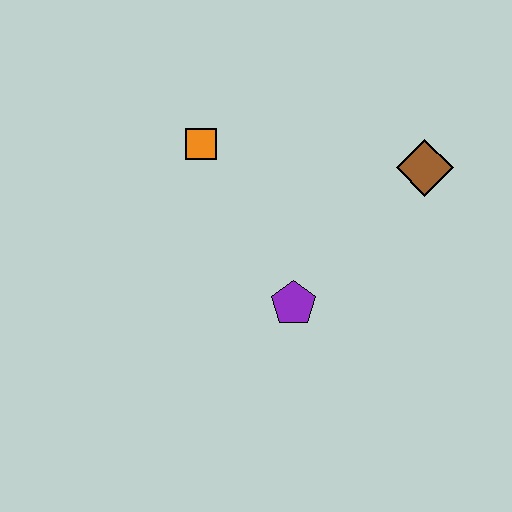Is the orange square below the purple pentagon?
No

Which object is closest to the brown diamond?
The purple pentagon is closest to the brown diamond.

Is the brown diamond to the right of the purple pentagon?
Yes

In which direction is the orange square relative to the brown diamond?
The orange square is to the left of the brown diamond.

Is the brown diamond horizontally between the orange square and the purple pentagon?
No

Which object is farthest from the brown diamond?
The orange square is farthest from the brown diamond.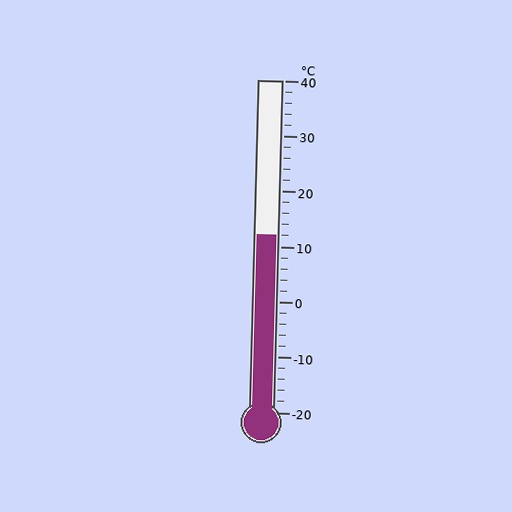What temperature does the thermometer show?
The thermometer shows approximately 12°C.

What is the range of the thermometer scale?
The thermometer scale ranges from -20°C to 40°C.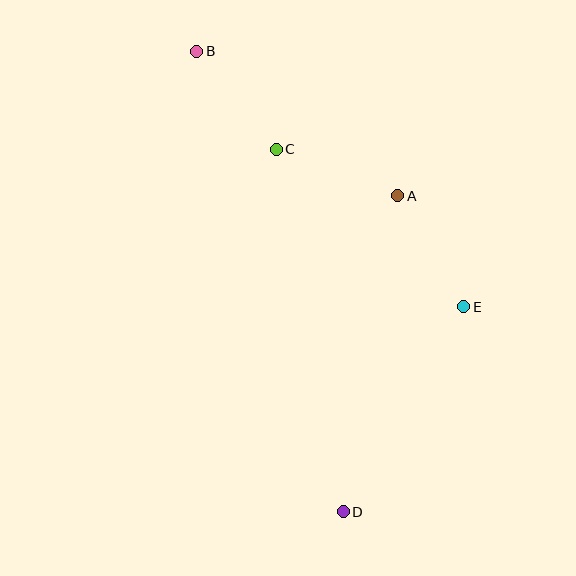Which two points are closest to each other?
Points B and C are closest to each other.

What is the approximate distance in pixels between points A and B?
The distance between A and B is approximately 248 pixels.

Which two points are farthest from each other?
Points B and D are farthest from each other.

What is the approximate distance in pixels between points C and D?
The distance between C and D is approximately 369 pixels.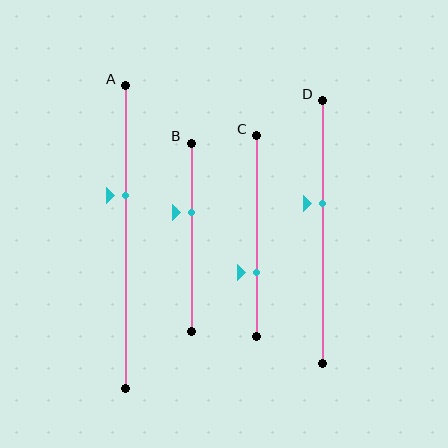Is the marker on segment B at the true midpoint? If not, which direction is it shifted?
No, the marker on segment B is shifted upward by about 14% of the segment length.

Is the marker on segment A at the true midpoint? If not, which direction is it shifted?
No, the marker on segment A is shifted upward by about 14% of the segment length.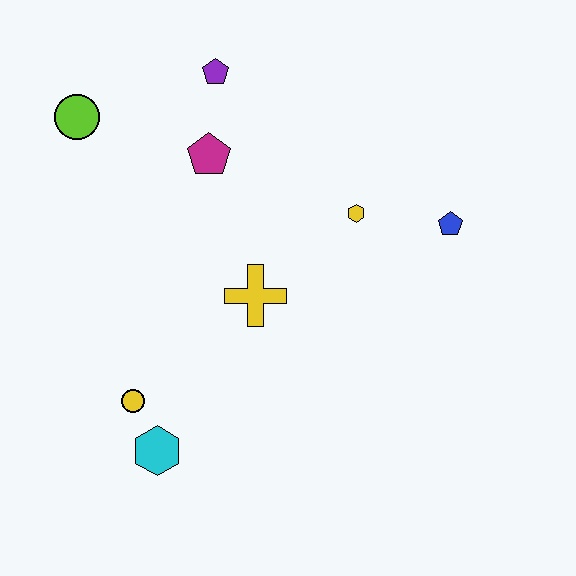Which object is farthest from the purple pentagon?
The cyan hexagon is farthest from the purple pentagon.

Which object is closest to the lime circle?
The magenta pentagon is closest to the lime circle.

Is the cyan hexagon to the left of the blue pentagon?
Yes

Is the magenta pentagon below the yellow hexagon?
No